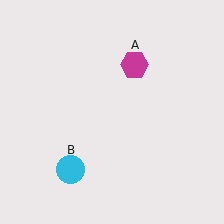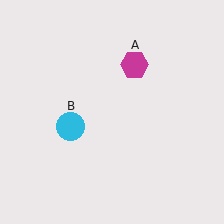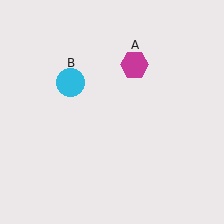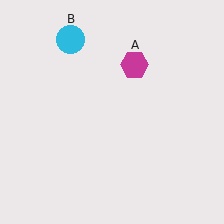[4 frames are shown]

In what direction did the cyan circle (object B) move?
The cyan circle (object B) moved up.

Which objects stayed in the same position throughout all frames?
Magenta hexagon (object A) remained stationary.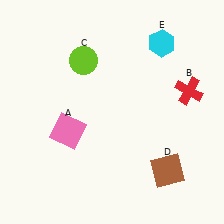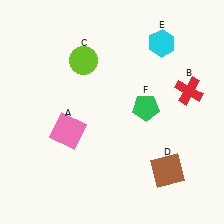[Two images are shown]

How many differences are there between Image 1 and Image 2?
There is 1 difference between the two images.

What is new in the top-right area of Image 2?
A green pentagon (F) was added in the top-right area of Image 2.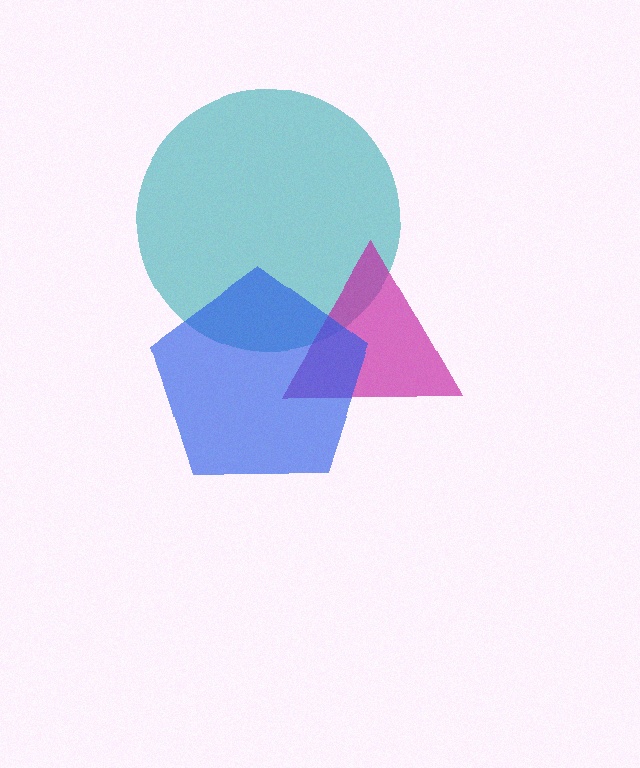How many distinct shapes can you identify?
There are 3 distinct shapes: a teal circle, a magenta triangle, a blue pentagon.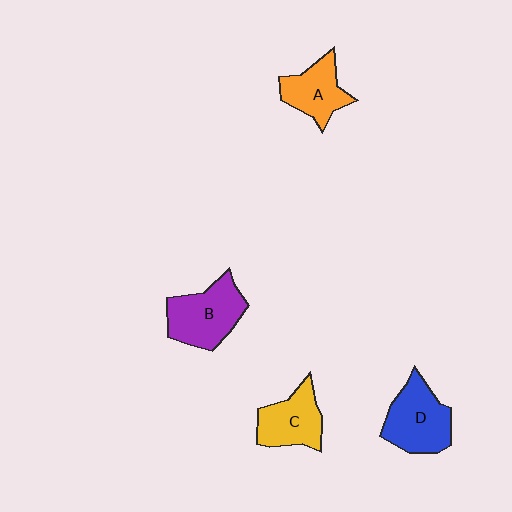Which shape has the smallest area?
Shape A (orange).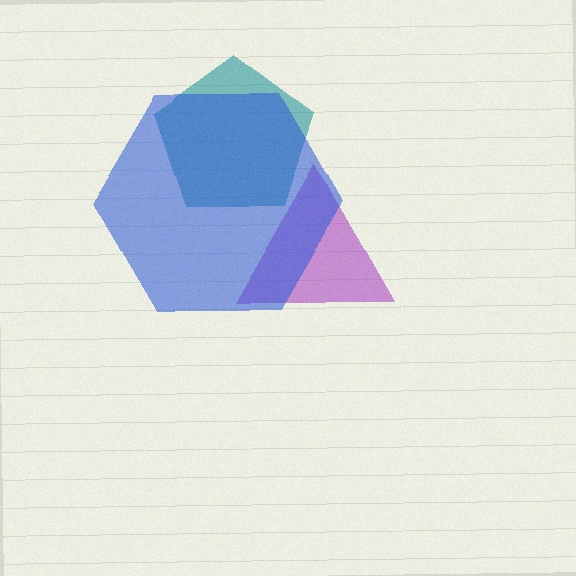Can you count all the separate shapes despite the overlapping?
Yes, there are 3 separate shapes.